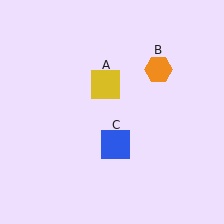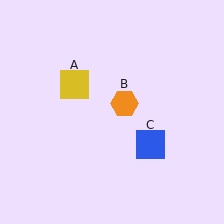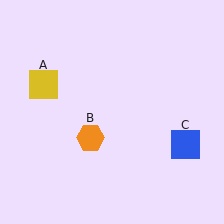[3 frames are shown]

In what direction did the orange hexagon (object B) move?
The orange hexagon (object B) moved down and to the left.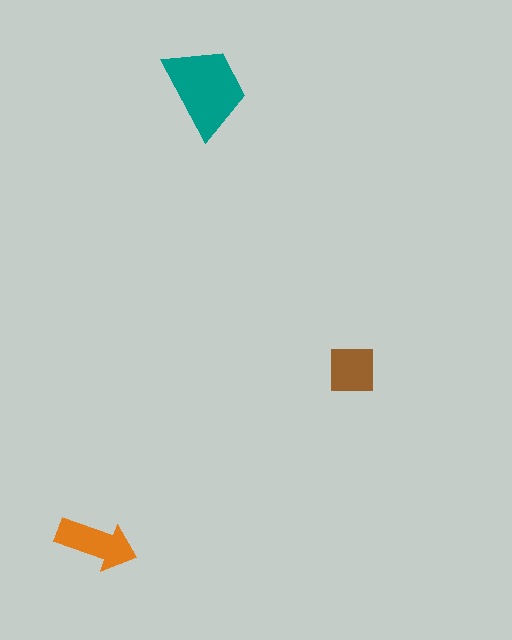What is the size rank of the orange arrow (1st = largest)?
2nd.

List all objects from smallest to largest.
The brown square, the orange arrow, the teal trapezoid.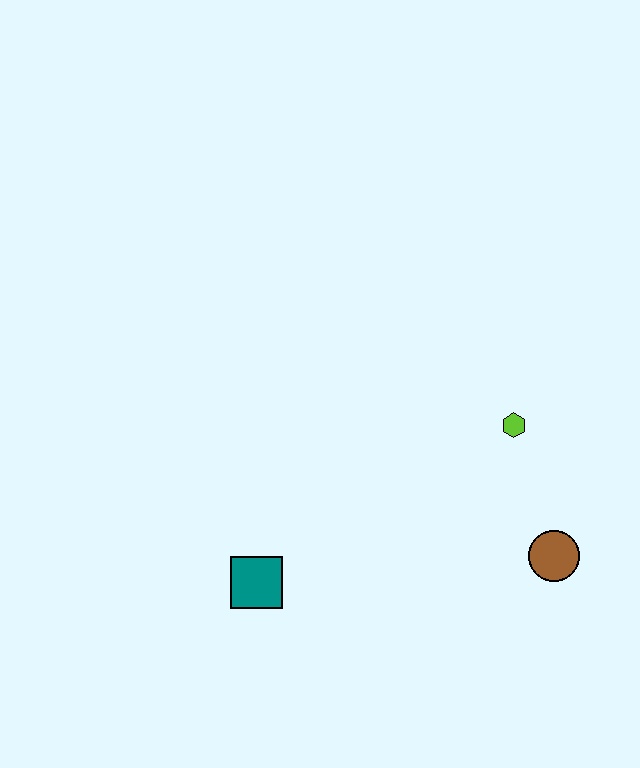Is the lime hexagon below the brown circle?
No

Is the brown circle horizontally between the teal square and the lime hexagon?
No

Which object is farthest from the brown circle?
The teal square is farthest from the brown circle.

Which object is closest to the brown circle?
The lime hexagon is closest to the brown circle.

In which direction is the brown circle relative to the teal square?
The brown circle is to the right of the teal square.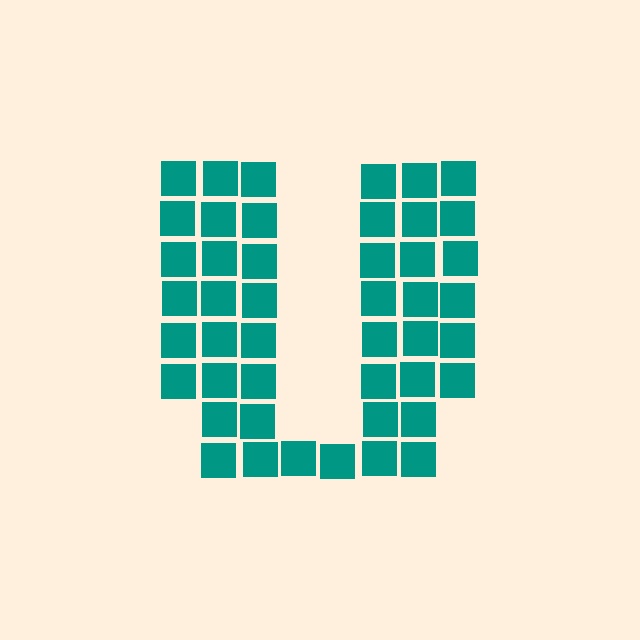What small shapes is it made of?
It is made of small squares.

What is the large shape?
The large shape is the letter U.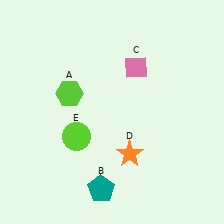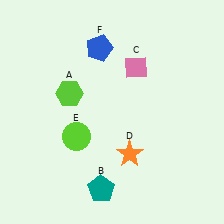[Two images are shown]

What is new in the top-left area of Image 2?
A blue pentagon (F) was added in the top-left area of Image 2.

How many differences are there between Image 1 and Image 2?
There is 1 difference between the two images.